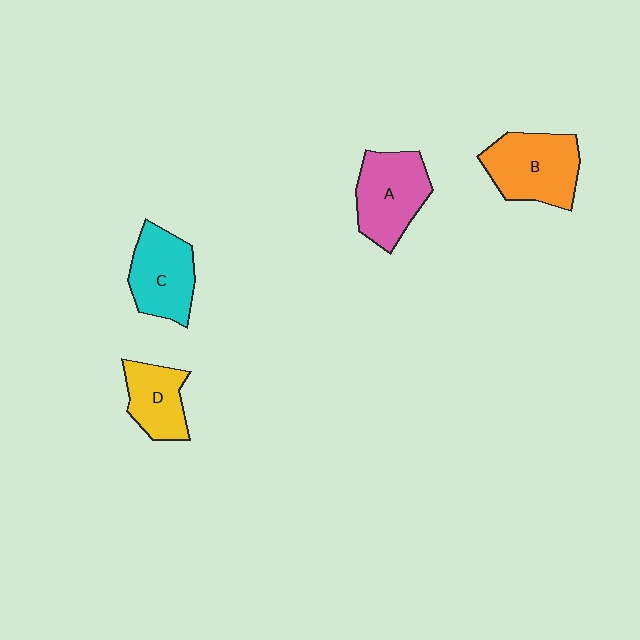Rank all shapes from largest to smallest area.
From largest to smallest: B (orange), A (pink), C (cyan), D (yellow).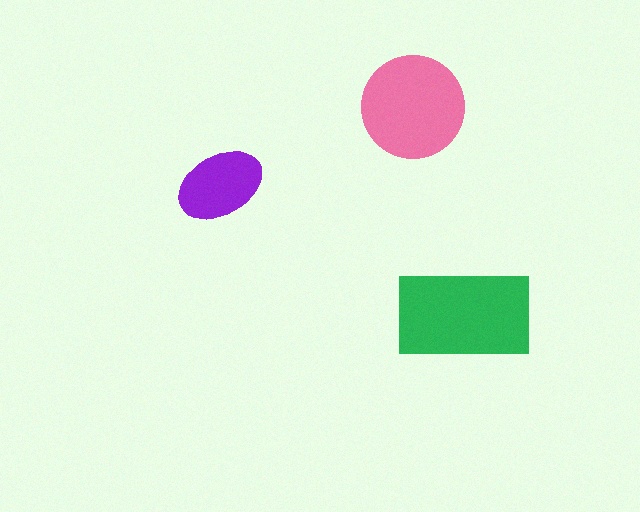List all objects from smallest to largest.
The purple ellipse, the pink circle, the green rectangle.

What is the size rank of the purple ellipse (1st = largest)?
3rd.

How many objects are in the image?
There are 3 objects in the image.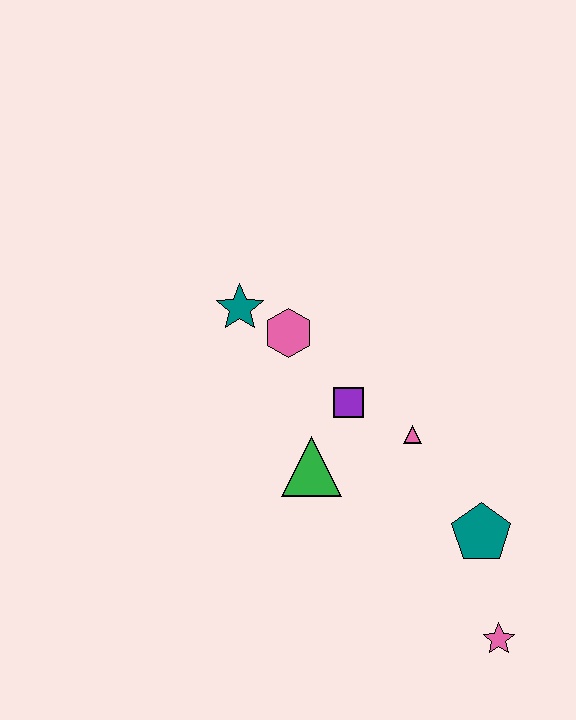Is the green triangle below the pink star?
No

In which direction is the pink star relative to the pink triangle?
The pink star is below the pink triangle.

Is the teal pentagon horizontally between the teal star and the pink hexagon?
No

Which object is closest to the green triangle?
The purple square is closest to the green triangle.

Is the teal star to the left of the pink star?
Yes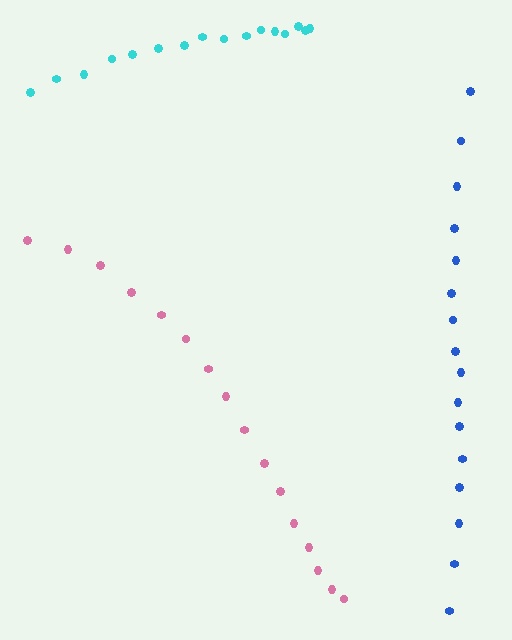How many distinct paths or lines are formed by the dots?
There are 3 distinct paths.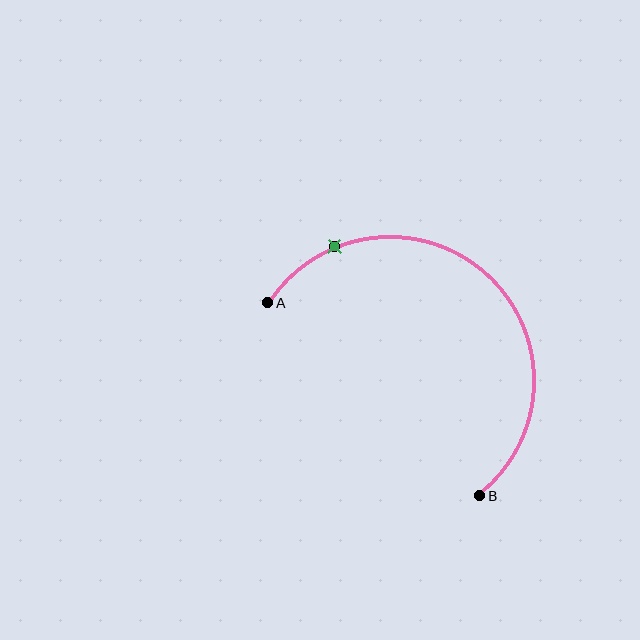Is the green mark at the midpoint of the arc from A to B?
No. The green mark lies on the arc but is closer to endpoint A. The arc midpoint would be at the point on the curve equidistant along the arc from both A and B.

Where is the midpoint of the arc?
The arc midpoint is the point on the curve farthest from the straight line joining A and B. It sits above and to the right of that line.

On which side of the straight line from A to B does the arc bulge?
The arc bulges above and to the right of the straight line connecting A and B.